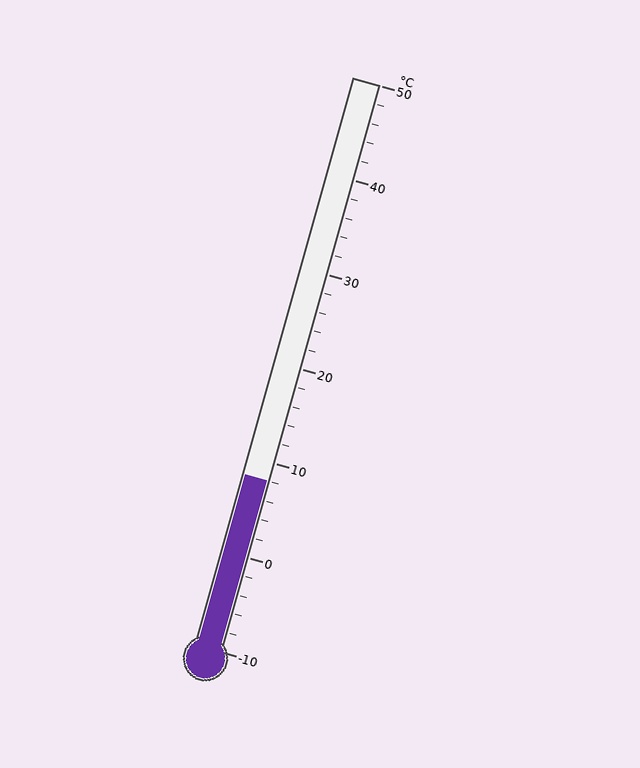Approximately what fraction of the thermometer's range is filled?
The thermometer is filled to approximately 30% of its range.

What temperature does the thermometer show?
The thermometer shows approximately 8°C.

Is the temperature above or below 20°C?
The temperature is below 20°C.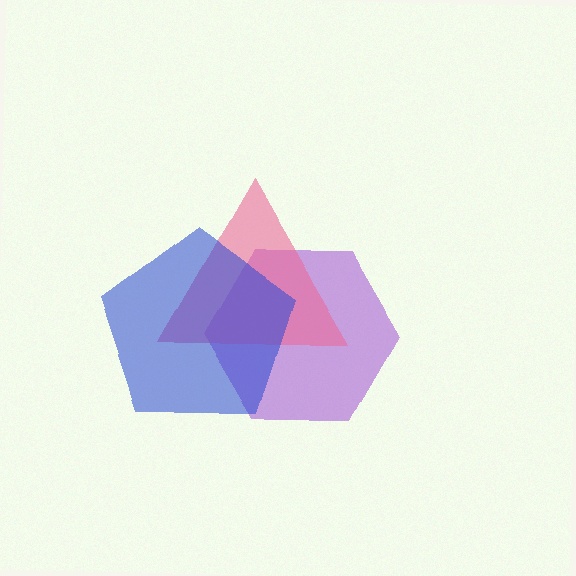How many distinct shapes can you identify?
There are 3 distinct shapes: a purple hexagon, a pink triangle, a blue pentagon.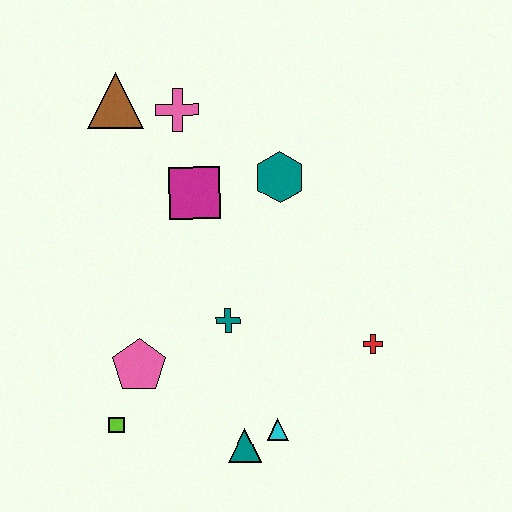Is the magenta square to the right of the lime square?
Yes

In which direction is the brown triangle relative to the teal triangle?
The brown triangle is above the teal triangle.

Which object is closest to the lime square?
The pink pentagon is closest to the lime square.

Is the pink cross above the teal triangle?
Yes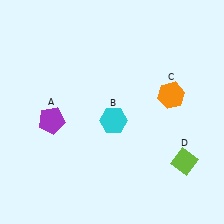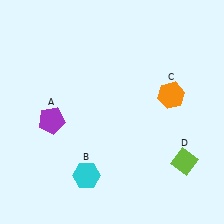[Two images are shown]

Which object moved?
The cyan hexagon (B) moved down.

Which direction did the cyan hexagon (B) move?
The cyan hexagon (B) moved down.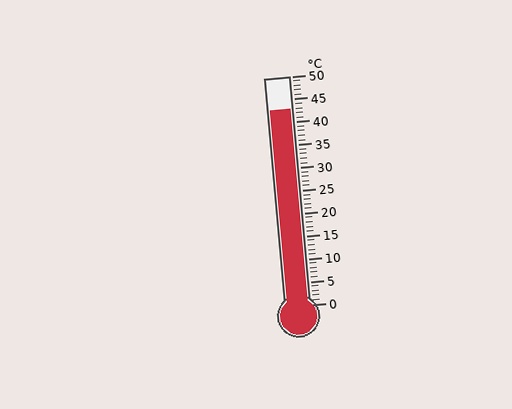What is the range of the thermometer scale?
The thermometer scale ranges from 0°C to 50°C.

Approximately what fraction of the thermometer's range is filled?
The thermometer is filled to approximately 85% of its range.